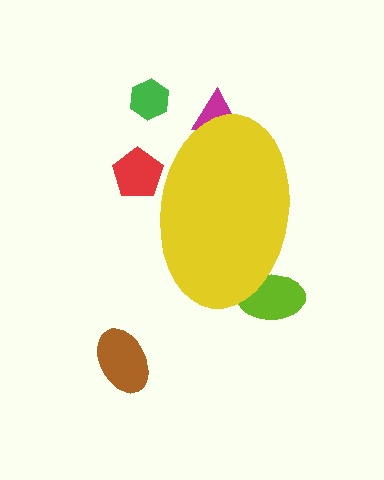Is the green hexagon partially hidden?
No, the green hexagon is fully visible.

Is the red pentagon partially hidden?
Yes, the red pentagon is partially hidden behind the yellow ellipse.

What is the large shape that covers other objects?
A yellow ellipse.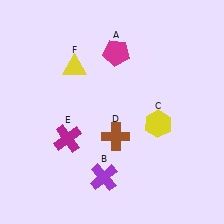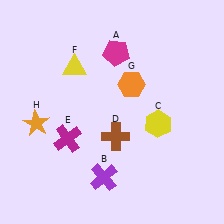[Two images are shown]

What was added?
An orange hexagon (G), an orange star (H) were added in Image 2.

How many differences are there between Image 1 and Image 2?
There are 2 differences between the two images.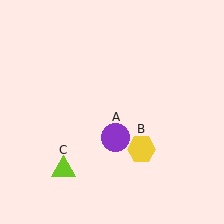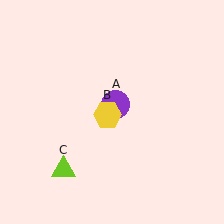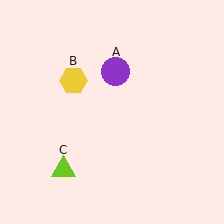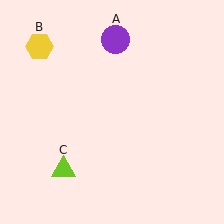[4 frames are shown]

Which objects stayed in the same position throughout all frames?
Lime triangle (object C) remained stationary.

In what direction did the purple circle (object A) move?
The purple circle (object A) moved up.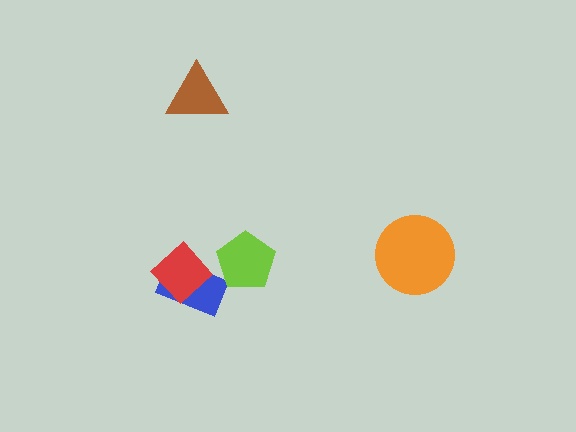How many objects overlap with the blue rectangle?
1 object overlaps with the blue rectangle.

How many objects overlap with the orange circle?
0 objects overlap with the orange circle.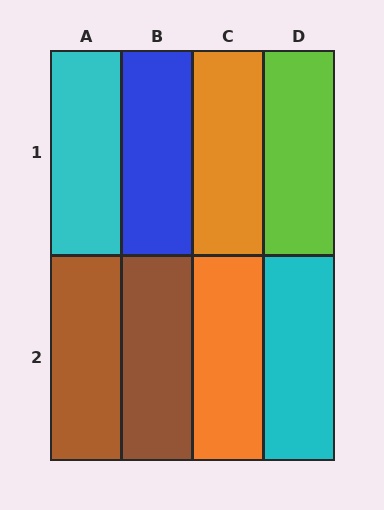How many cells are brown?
2 cells are brown.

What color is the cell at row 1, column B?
Blue.